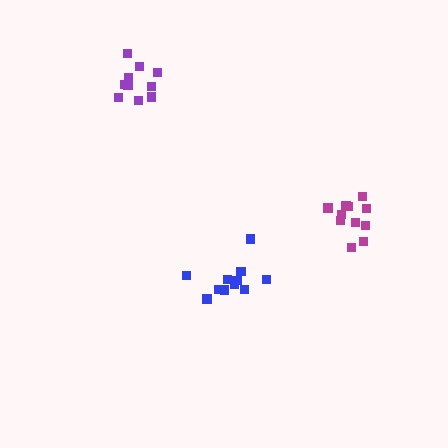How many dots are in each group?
Group 1: 10 dots, Group 2: 11 dots, Group 3: 11 dots (32 total).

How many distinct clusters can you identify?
There are 3 distinct clusters.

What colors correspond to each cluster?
The clusters are colored: purple, blue, magenta.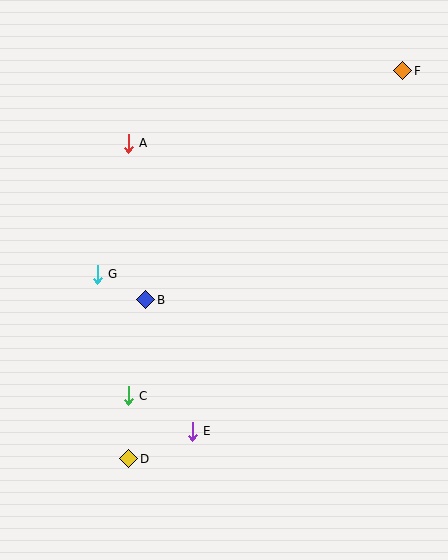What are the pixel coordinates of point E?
Point E is at (192, 431).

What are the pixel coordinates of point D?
Point D is at (129, 459).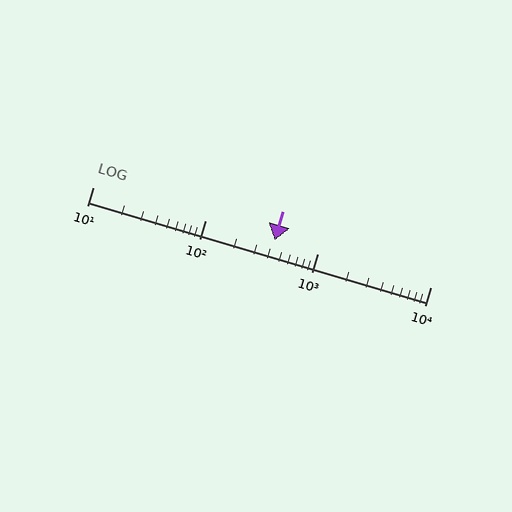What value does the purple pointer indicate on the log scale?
The pointer indicates approximately 410.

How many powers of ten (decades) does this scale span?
The scale spans 3 decades, from 10 to 10000.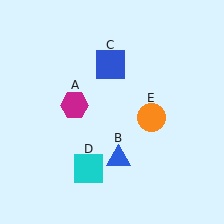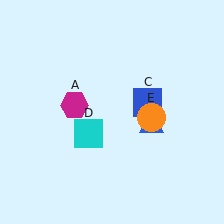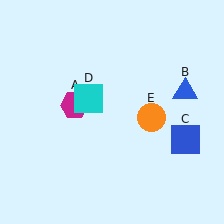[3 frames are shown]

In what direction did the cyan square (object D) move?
The cyan square (object D) moved up.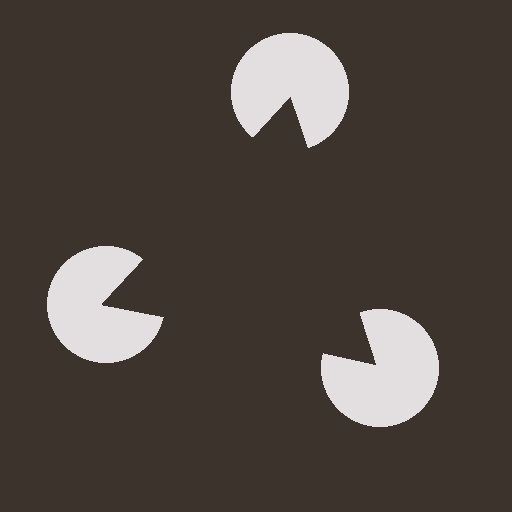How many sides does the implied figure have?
3 sides.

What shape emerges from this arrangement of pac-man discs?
An illusory triangle — its edges are inferred from the aligned wedge cuts in the pac-man discs, not physically drawn.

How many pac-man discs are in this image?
There are 3 — one at each vertex of the illusory triangle.